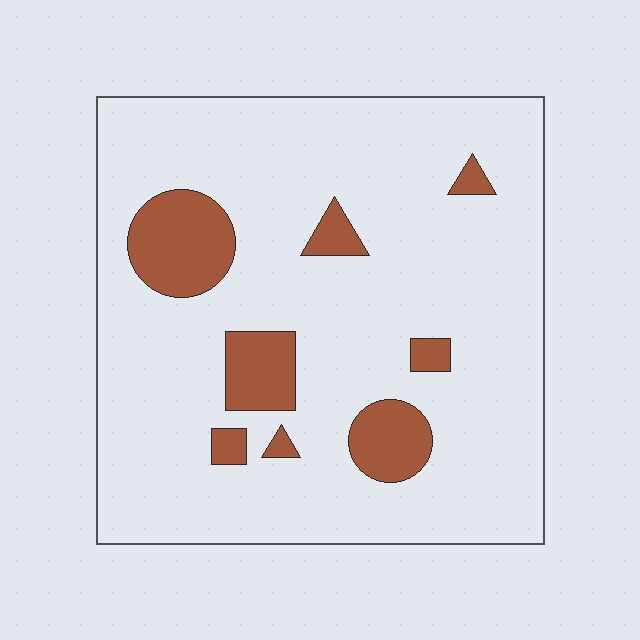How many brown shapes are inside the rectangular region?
8.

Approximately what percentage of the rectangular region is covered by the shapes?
Approximately 15%.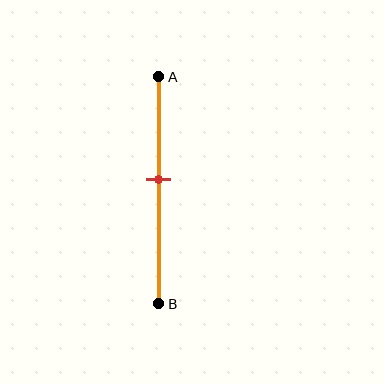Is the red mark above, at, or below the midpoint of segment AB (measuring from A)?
The red mark is above the midpoint of segment AB.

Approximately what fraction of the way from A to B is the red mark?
The red mark is approximately 45% of the way from A to B.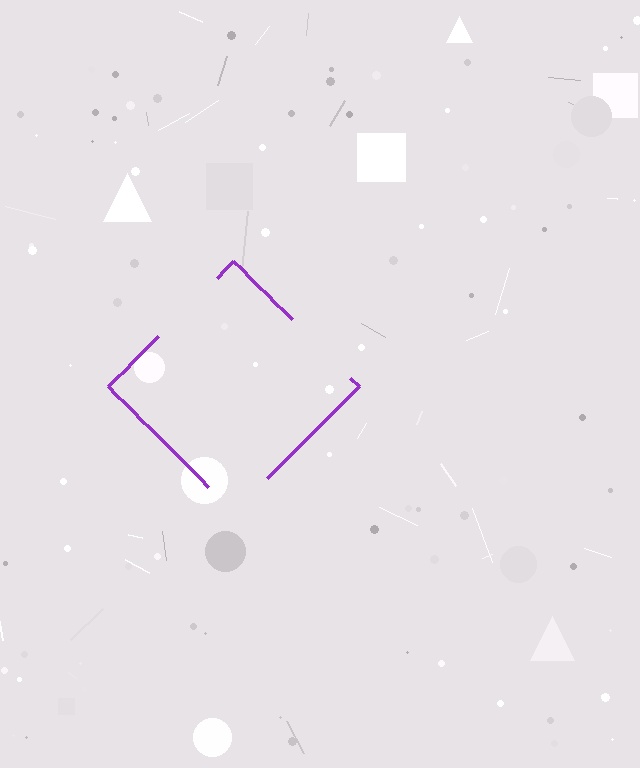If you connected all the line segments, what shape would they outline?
They would outline a diamond.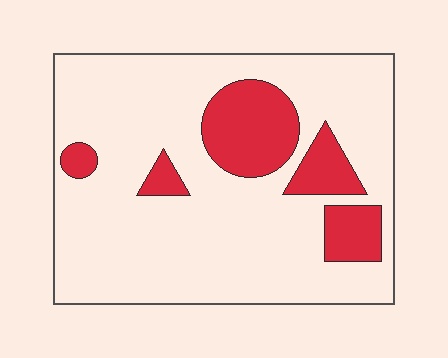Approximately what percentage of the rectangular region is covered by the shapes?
Approximately 20%.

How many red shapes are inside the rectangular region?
5.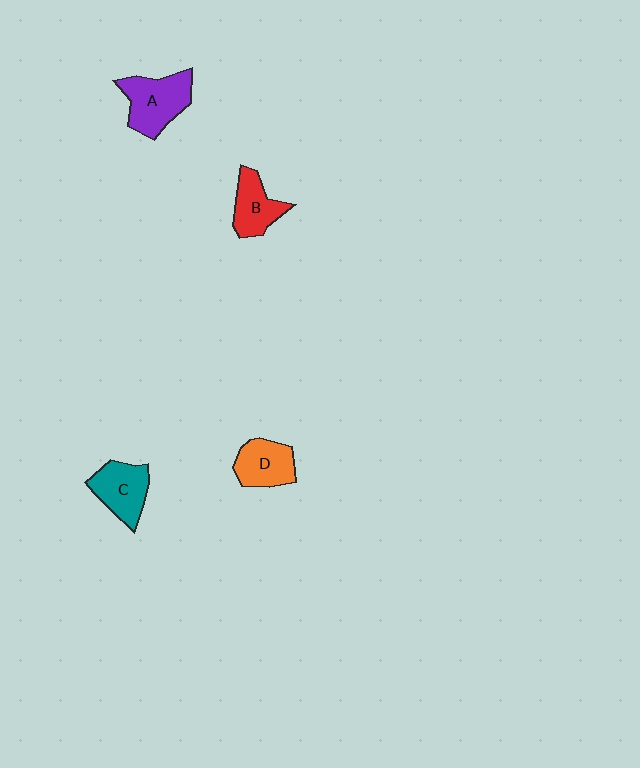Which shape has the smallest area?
Shape B (red).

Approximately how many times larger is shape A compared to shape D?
Approximately 1.3 times.